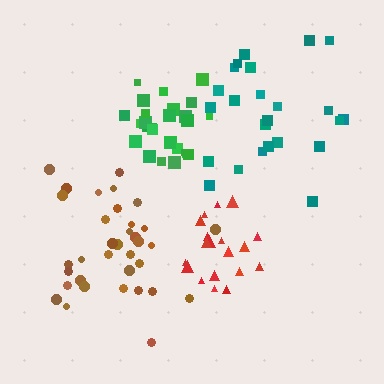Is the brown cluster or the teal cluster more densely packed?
Brown.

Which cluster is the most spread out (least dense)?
Teal.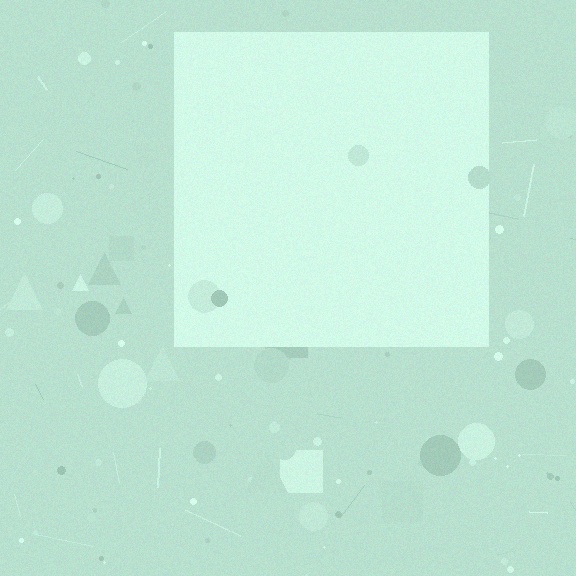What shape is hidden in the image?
A square is hidden in the image.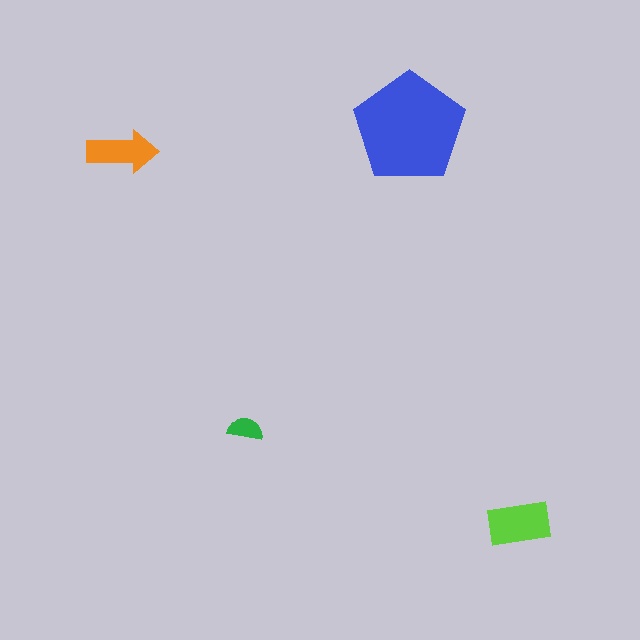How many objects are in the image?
There are 4 objects in the image.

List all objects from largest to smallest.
The blue pentagon, the lime rectangle, the orange arrow, the green semicircle.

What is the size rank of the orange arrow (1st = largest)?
3rd.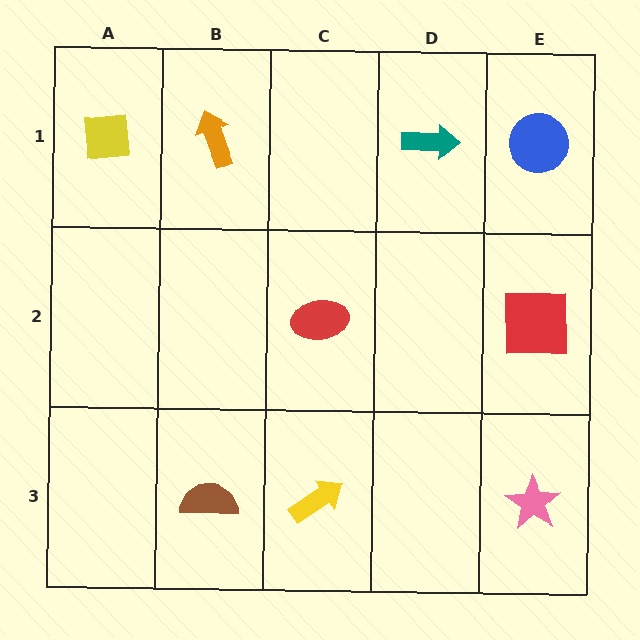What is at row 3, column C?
A yellow arrow.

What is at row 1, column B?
An orange arrow.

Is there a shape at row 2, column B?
No, that cell is empty.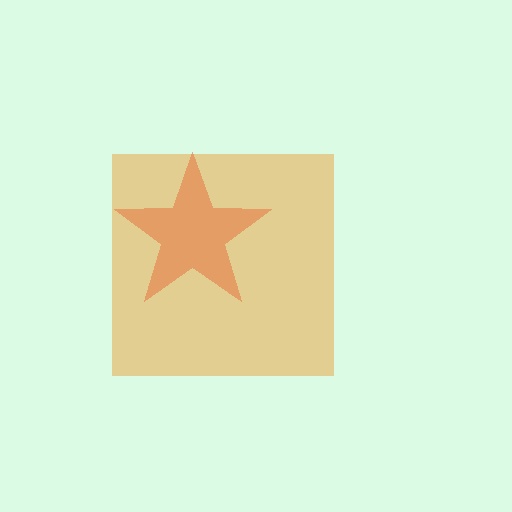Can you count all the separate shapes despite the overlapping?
Yes, there are 2 separate shapes.